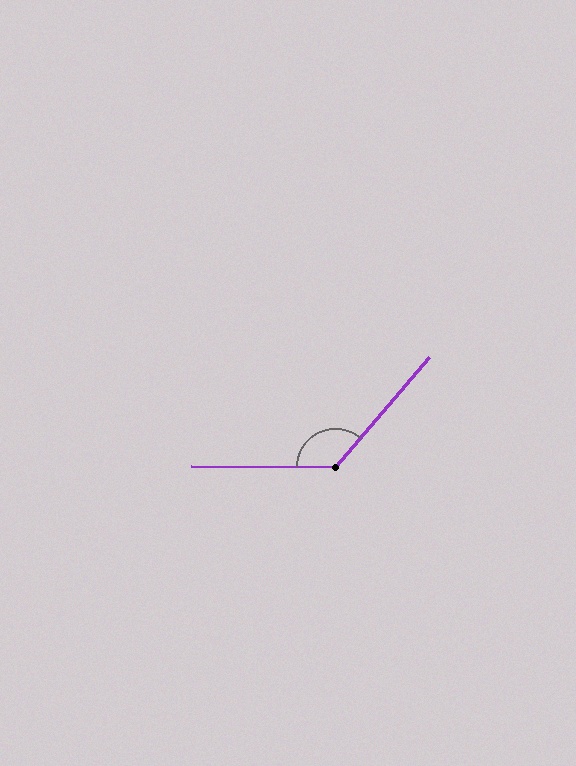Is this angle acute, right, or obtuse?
It is obtuse.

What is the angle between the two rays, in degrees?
Approximately 130 degrees.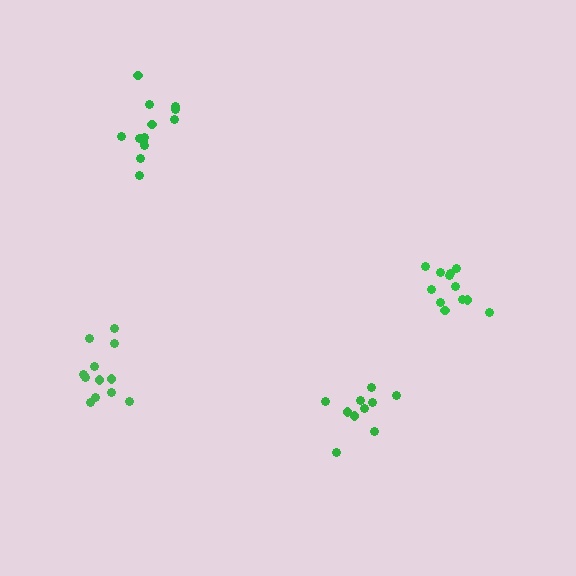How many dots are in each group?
Group 1: 10 dots, Group 2: 12 dots, Group 3: 13 dots, Group 4: 12 dots (47 total).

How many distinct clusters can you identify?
There are 4 distinct clusters.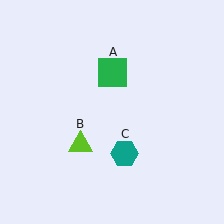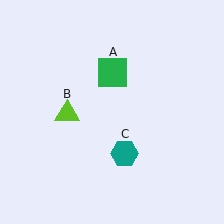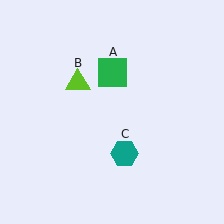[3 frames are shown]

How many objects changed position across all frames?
1 object changed position: lime triangle (object B).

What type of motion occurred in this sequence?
The lime triangle (object B) rotated clockwise around the center of the scene.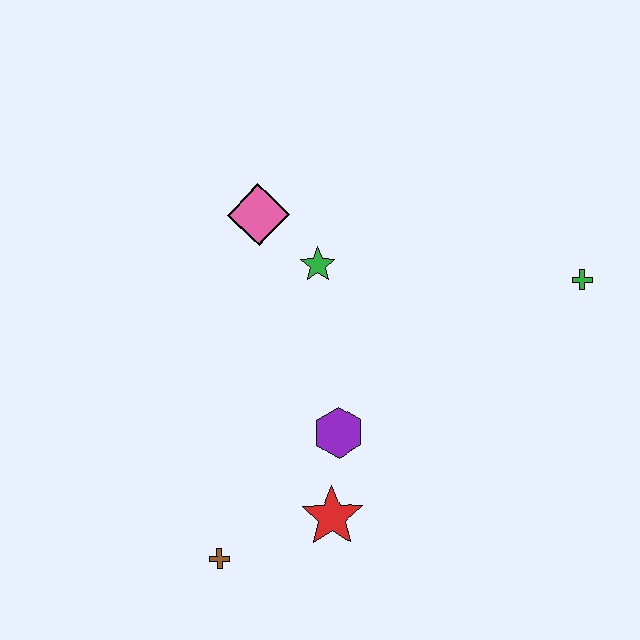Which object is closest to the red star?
The purple hexagon is closest to the red star.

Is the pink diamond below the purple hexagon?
No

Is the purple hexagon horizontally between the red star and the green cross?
Yes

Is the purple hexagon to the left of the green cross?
Yes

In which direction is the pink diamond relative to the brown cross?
The pink diamond is above the brown cross.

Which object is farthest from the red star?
The green cross is farthest from the red star.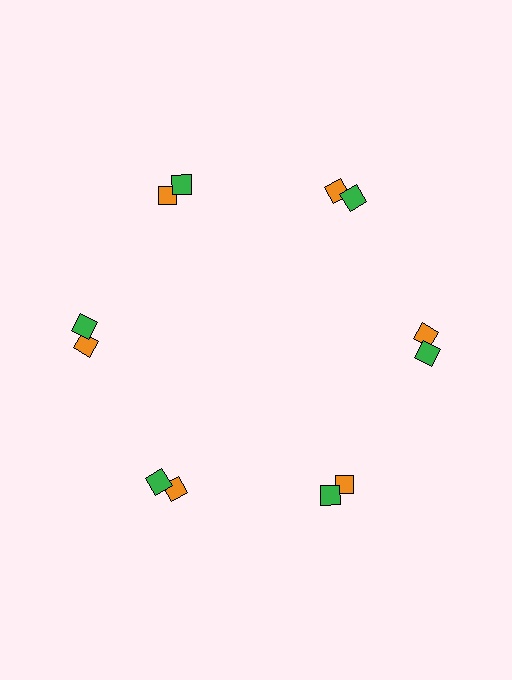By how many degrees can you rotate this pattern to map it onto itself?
The pattern maps onto itself every 60 degrees of rotation.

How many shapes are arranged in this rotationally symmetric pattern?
There are 12 shapes, arranged in 6 groups of 2.